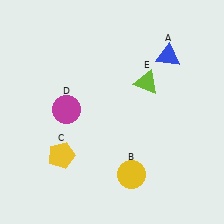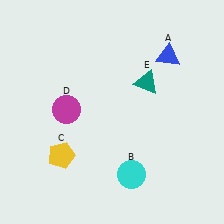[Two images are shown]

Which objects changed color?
B changed from yellow to cyan. E changed from lime to teal.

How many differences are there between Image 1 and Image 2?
There are 2 differences between the two images.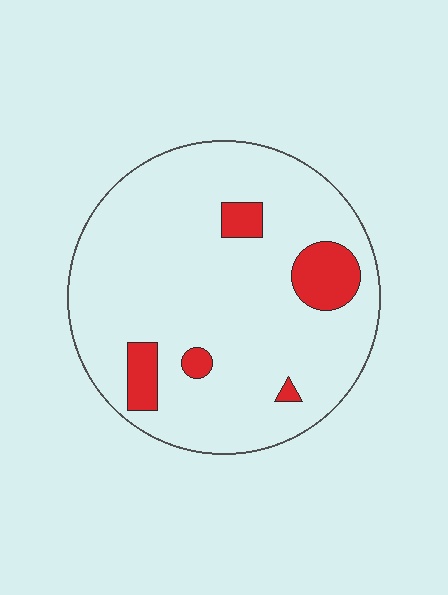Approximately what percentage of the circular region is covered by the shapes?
Approximately 10%.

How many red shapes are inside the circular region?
5.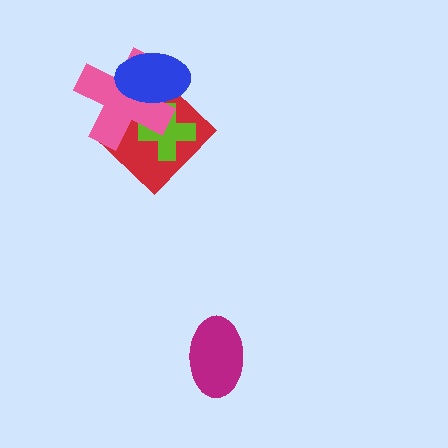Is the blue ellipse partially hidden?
No, no other shape covers it.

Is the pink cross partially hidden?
Yes, it is partially covered by another shape.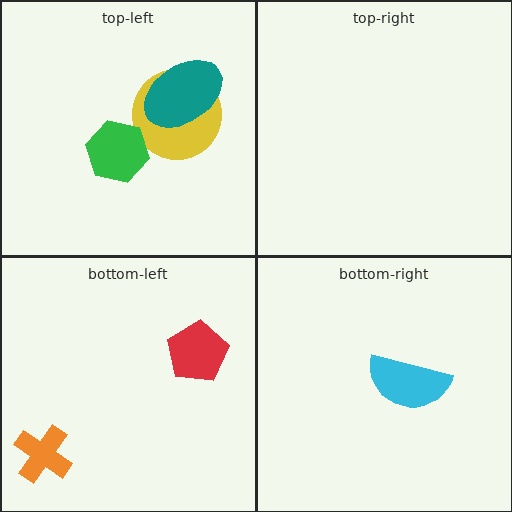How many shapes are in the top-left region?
3.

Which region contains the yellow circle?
The top-left region.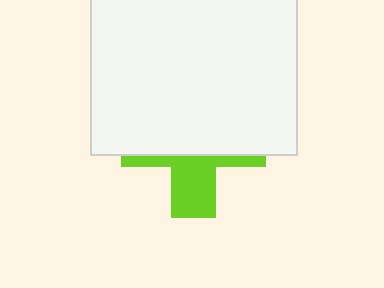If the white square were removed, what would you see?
You would see the complete lime cross.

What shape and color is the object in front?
The object in front is a white square.